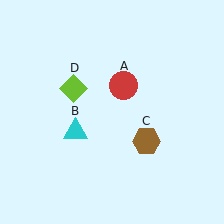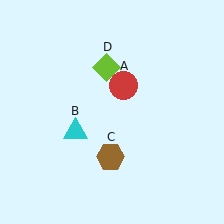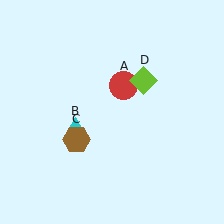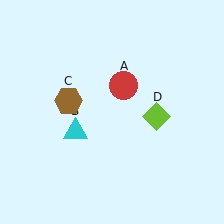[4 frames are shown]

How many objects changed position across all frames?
2 objects changed position: brown hexagon (object C), lime diamond (object D).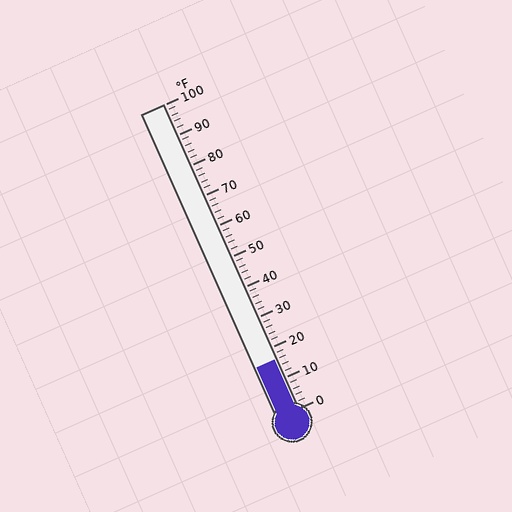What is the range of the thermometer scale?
The thermometer scale ranges from 0°F to 100°F.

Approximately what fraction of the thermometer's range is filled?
The thermometer is filled to approximately 15% of its range.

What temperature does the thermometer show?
The thermometer shows approximately 16°F.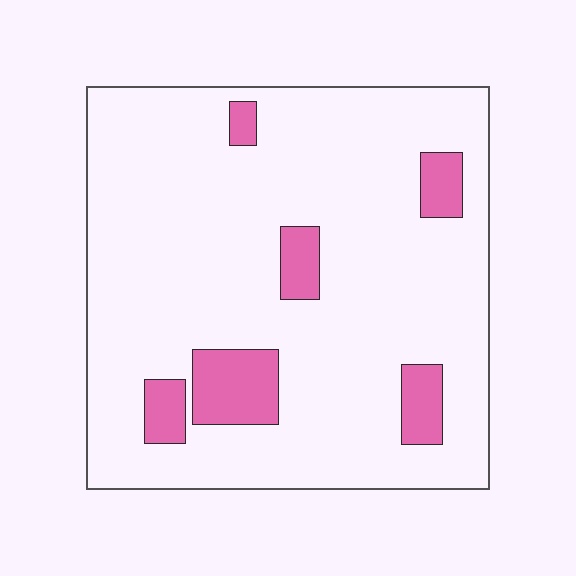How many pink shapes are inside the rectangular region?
6.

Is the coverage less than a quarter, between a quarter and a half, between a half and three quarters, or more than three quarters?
Less than a quarter.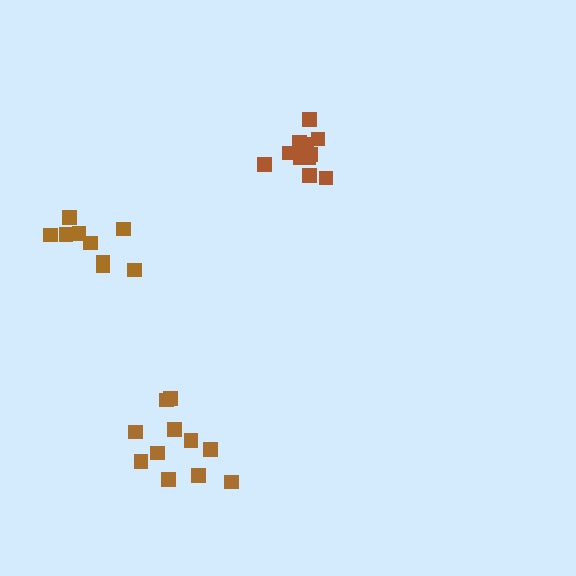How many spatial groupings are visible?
There are 3 spatial groupings.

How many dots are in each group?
Group 1: 9 dots, Group 2: 11 dots, Group 3: 11 dots (31 total).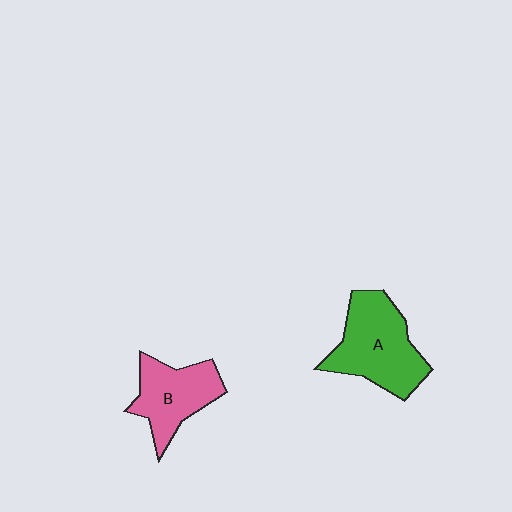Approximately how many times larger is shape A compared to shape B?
Approximately 1.3 times.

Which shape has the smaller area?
Shape B (pink).